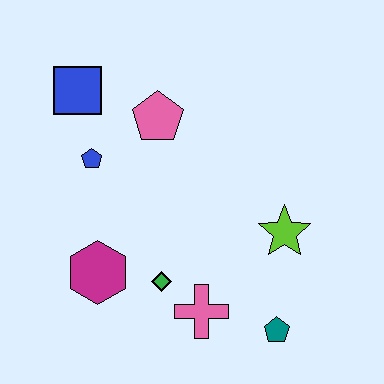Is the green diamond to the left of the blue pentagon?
No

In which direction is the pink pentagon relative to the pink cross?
The pink pentagon is above the pink cross.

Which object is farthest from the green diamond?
The blue square is farthest from the green diamond.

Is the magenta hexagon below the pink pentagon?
Yes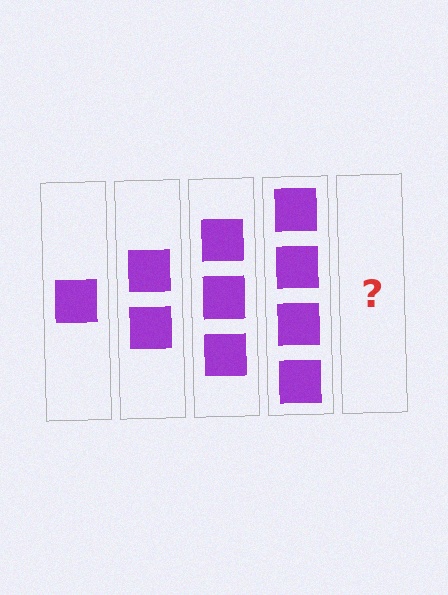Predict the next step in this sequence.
The next step is 5 squares.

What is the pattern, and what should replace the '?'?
The pattern is that each step adds one more square. The '?' should be 5 squares.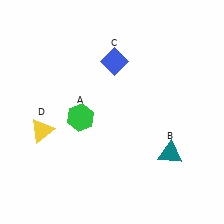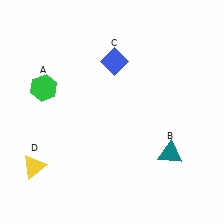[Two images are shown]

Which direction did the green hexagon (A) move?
The green hexagon (A) moved left.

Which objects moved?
The objects that moved are: the green hexagon (A), the yellow triangle (D).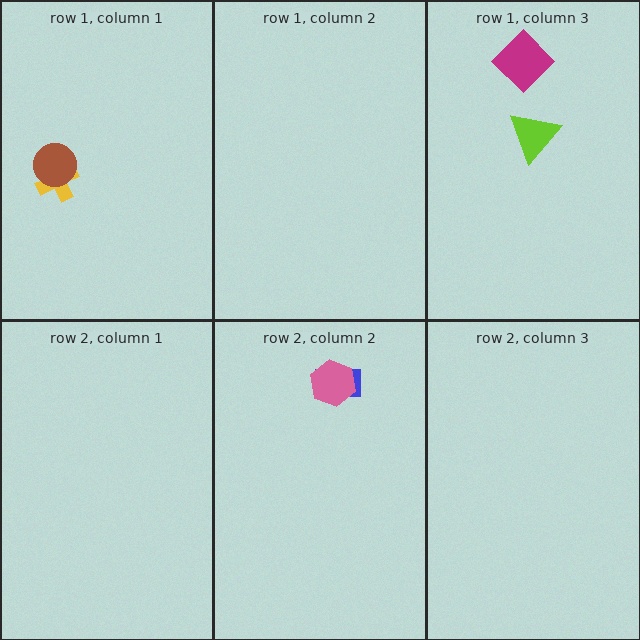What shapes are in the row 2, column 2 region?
The blue rectangle, the pink hexagon.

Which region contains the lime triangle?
The row 1, column 3 region.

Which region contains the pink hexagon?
The row 2, column 2 region.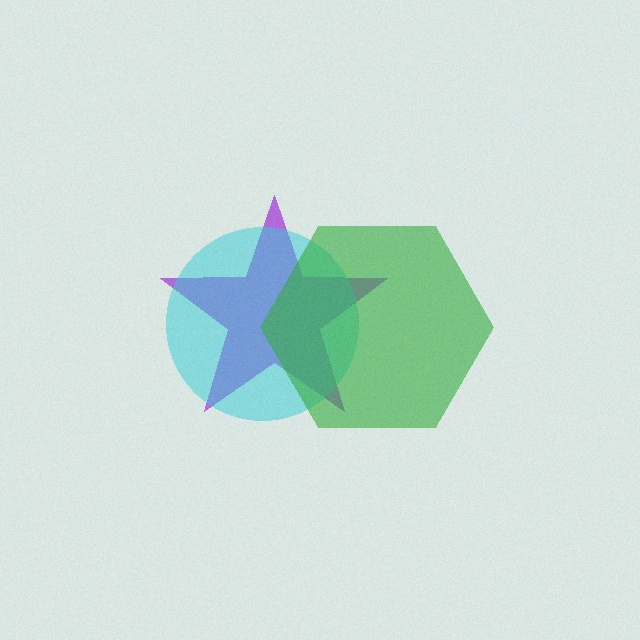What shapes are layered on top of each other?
The layered shapes are: a purple star, a cyan circle, a green hexagon.